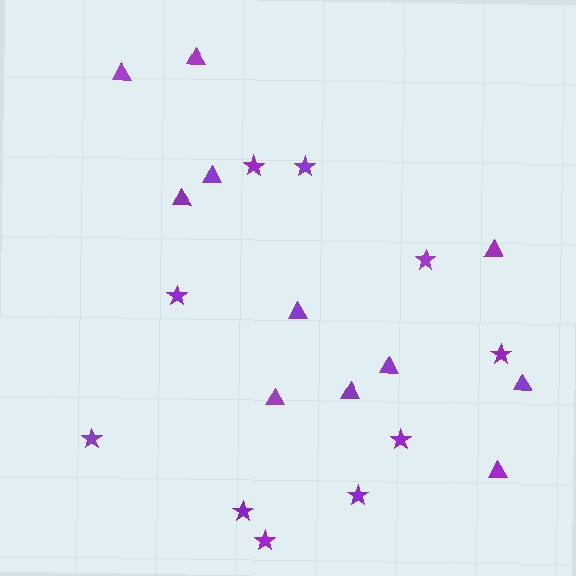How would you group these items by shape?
There are 2 groups: one group of stars (10) and one group of triangles (11).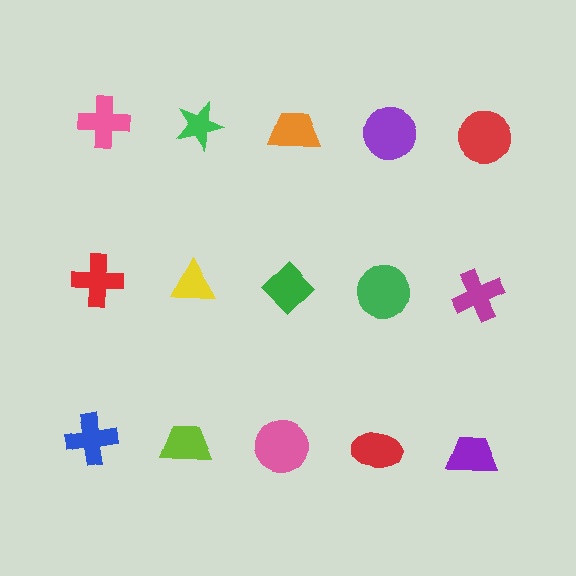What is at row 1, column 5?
A red circle.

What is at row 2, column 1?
A red cross.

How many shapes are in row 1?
5 shapes.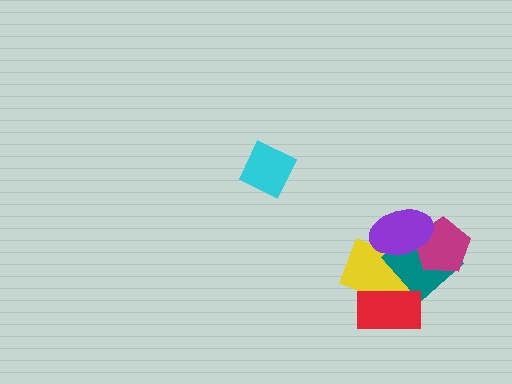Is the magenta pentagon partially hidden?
Yes, it is partially covered by another shape.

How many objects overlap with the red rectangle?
2 objects overlap with the red rectangle.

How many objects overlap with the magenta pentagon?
3 objects overlap with the magenta pentagon.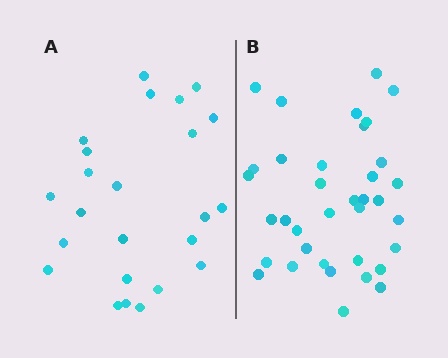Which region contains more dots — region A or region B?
Region B (the right region) has more dots.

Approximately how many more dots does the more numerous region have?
Region B has roughly 12 or so more dots than region A.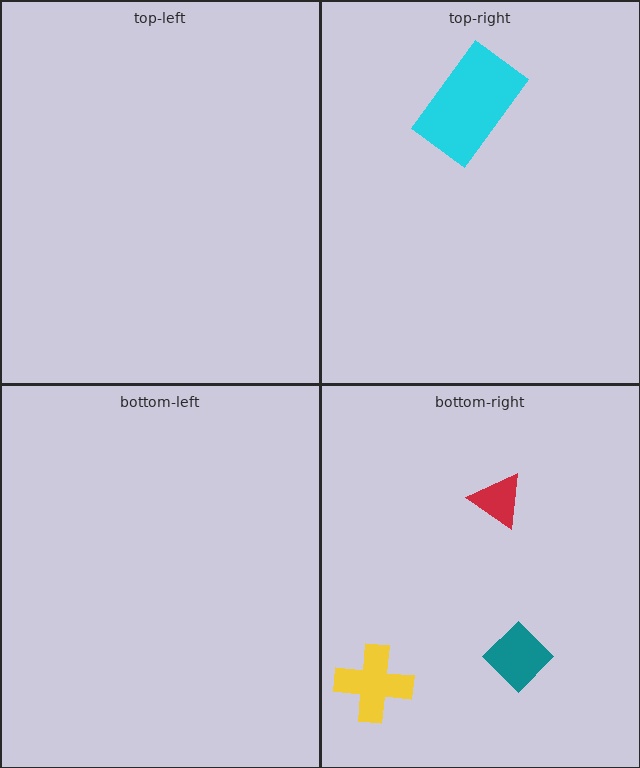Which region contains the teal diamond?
The bottom-right region.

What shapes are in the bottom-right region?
The red triangle, the teal diamond, the yellow cross.